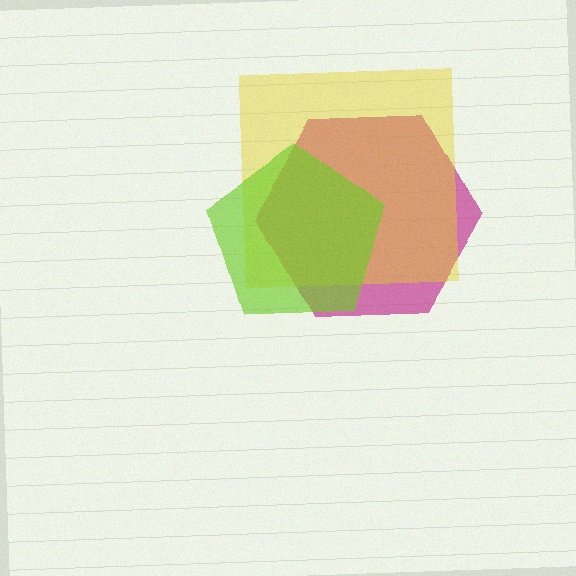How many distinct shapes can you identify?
There are 3 distinct shapes: a magenta hexagon, a yellow square, a lime pentagon.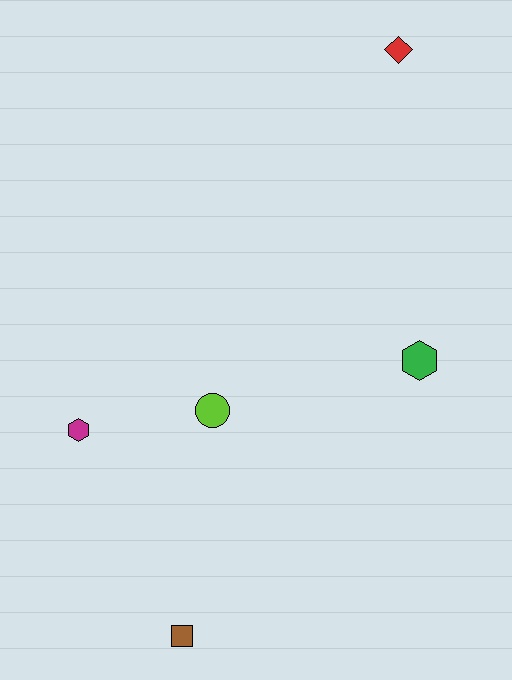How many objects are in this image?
There are 5 objects.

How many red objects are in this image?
There is 1 red object.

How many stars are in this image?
There are no stars.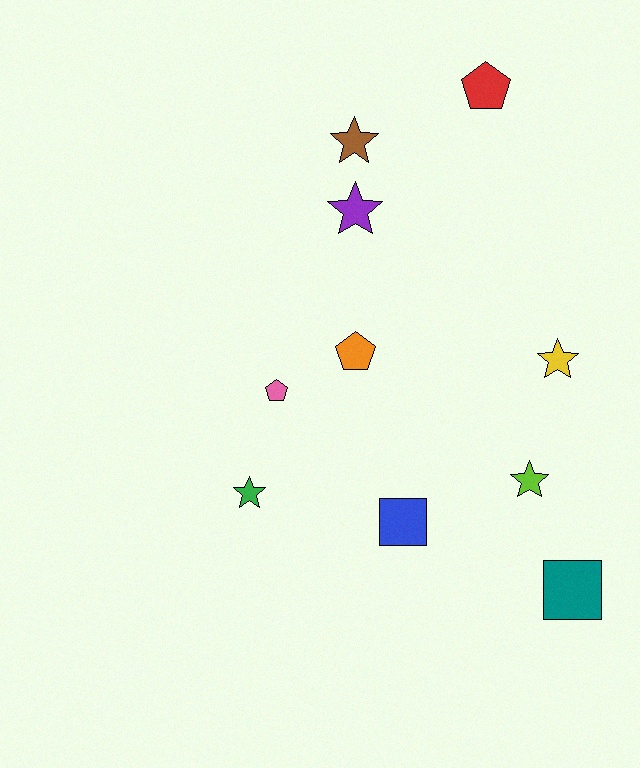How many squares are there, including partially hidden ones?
There are 2 squares.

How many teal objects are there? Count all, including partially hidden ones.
There is 1 teal object.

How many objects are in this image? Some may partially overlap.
There are 10 objects.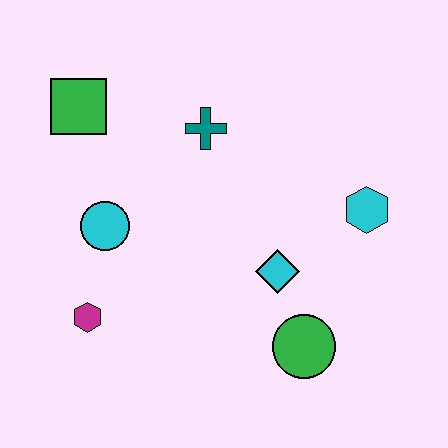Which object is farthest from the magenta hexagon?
The cyan hexagon is farthest from the magenta hexagon.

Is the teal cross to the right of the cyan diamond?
No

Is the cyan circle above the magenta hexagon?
Yes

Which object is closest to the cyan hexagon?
The cyan diamond is closest to the cyan hexagon.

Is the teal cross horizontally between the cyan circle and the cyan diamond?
Yes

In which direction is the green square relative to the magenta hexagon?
The green square is above the magenta hexagon.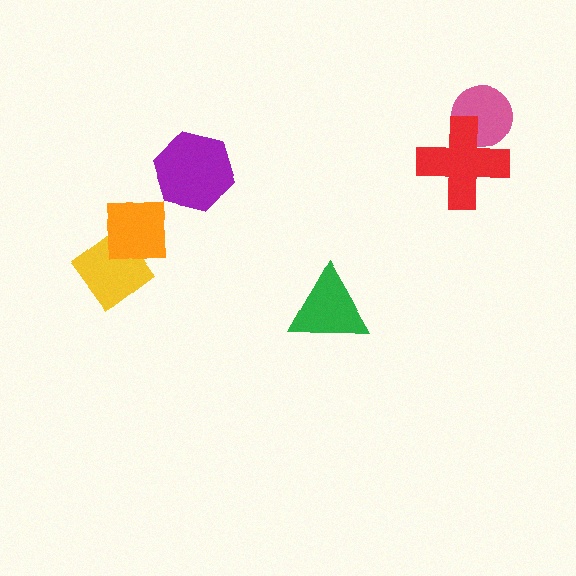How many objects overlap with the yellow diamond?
1 object overlaps with the yellow diamond.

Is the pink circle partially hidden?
Yes, it is partially covered by another shape.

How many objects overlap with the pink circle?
1 object overlaps with the pink circle.